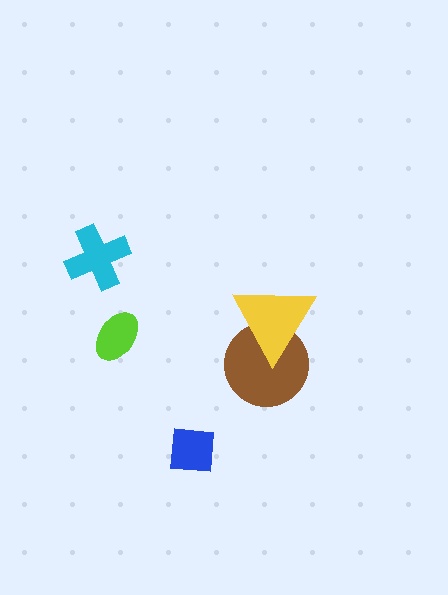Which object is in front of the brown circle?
The yellow triangle is in front of the brown circle.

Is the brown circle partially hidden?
Yes, it is partially covered by another shape.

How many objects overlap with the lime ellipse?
0 objects overlap with the lime ellipse.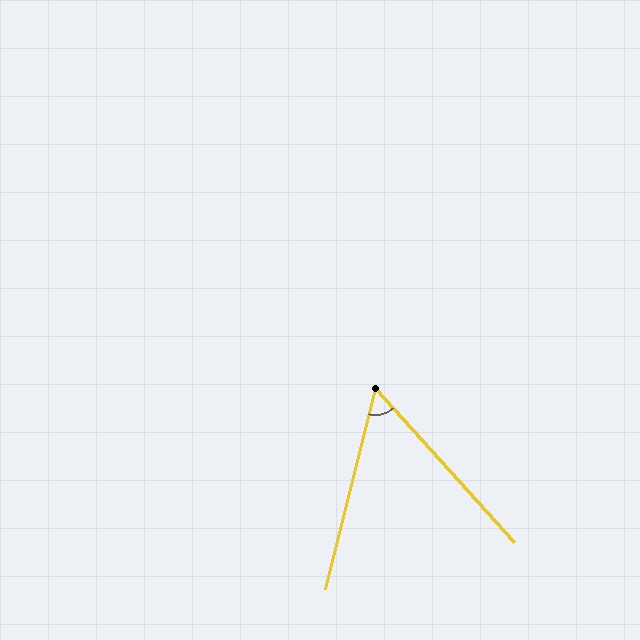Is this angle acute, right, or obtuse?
It is acute.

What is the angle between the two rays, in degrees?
Approximately 56 degrees.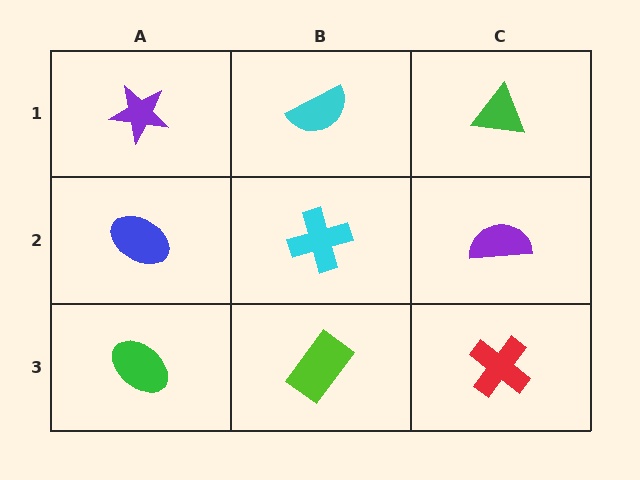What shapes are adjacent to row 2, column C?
A green triangle (row 1, column C), a red cross (row 3, column C), a cyan cross (row 2, column B).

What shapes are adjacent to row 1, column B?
A cyan cross (row 2, column B), a purple star (row 1, column A), a green triangle (row 1, column C).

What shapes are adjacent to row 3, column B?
A cyan cross (row 2, column B), a green ellipse (row 3, column A), a red cross (row 3, column C).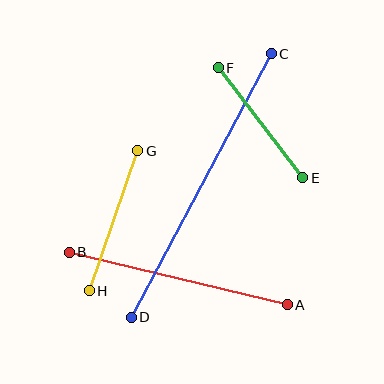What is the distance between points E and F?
The distance is approximately 139 pixels.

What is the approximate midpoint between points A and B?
The midpoint is at approximately (178, 279) pixels.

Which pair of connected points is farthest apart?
Points C and D are farthest apart.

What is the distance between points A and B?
The distance is approximately 224 pixels.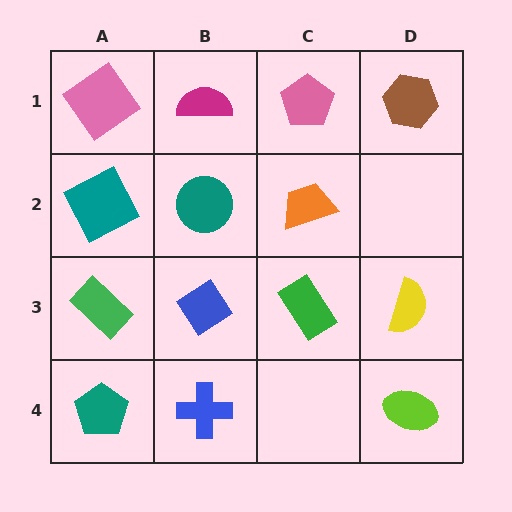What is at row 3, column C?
A green rectangle.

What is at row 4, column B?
A blue cross.